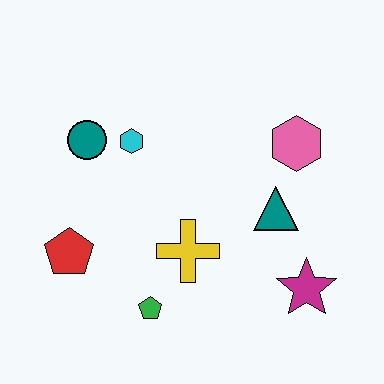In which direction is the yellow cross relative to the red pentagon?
The yellow cross is to the right of the red pentagon.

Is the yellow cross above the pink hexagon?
No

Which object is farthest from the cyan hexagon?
The magenta star is farthest from the cyan hexagon.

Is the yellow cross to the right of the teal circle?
Yes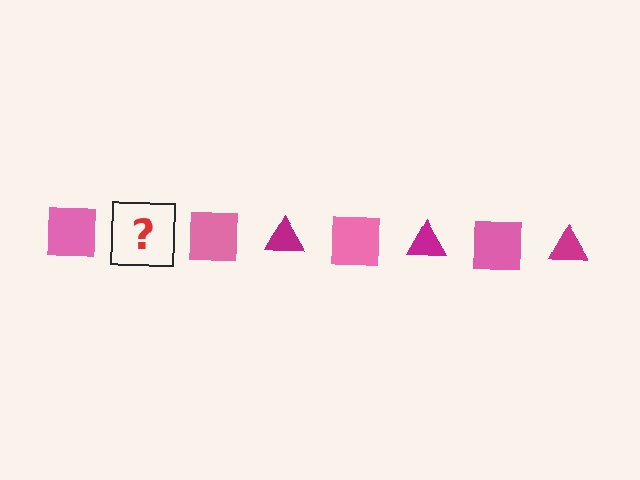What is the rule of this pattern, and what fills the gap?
The rule is that the pattern alternates between pink square and magenta triangle. The gap should be filled with a magenta triangle.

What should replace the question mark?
The question mark should be replaced with a magenta triangle.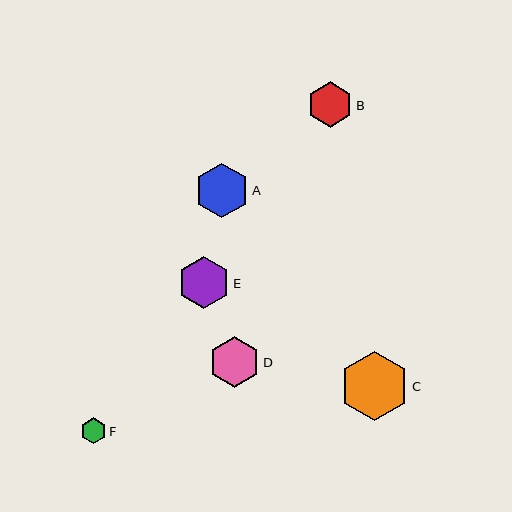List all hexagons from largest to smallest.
From largest to smallest: C, A, E, D, B, F.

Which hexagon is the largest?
Hexagon C is the largest with a size of approximately 69 pixels.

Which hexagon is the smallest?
Hexagon F is the smallest with a size of approximately 25 pixels.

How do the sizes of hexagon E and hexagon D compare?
Hexagon E and hexagon D are approximately the same size.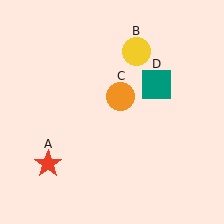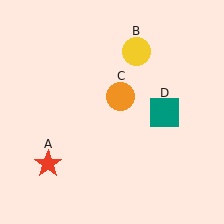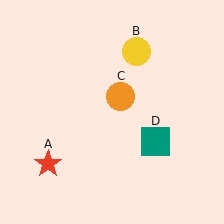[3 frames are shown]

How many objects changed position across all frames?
1 object changed position: teal square (object D).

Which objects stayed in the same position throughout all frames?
Red star (object A) and yellow circle (object B) and orange circle (object C) remained stationary.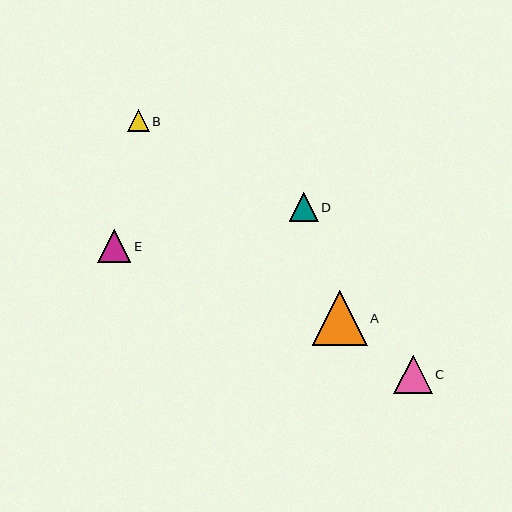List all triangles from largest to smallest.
From largest to smallest: A, C, E, D, B.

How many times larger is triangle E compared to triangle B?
Triangle E is approximately 1.5 times the size of triangle B.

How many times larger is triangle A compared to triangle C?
Triangle A is approximately 1.4 times the size of triangle C.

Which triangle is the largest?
Triangle A is the largest with a size of approximately 55 pixels.